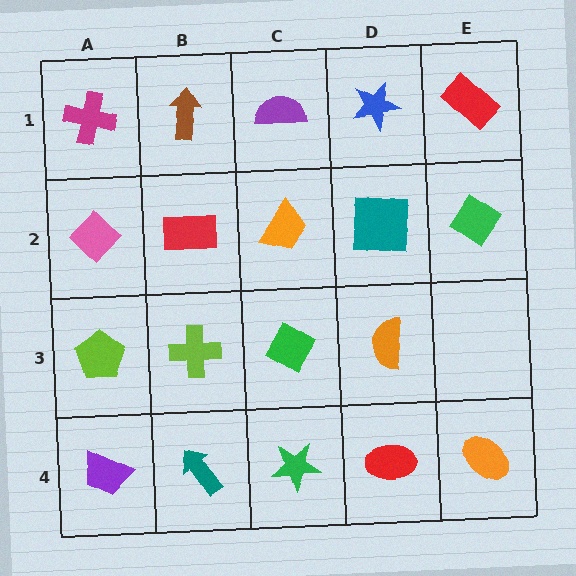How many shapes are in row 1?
5 shapes.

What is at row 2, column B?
A red rectangle.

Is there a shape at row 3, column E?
No, that cell is empty.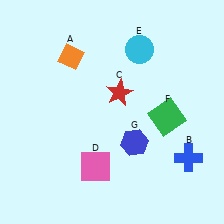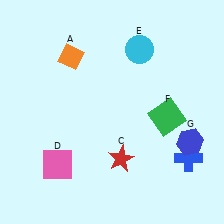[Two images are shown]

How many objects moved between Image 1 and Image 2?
3 objects moved between the two images.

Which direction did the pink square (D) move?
The pink square (D) moved left.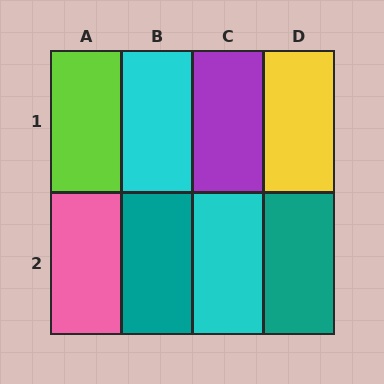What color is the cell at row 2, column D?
Teal.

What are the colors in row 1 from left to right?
Lime, cyan, purple, yellow.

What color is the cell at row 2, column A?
Pink.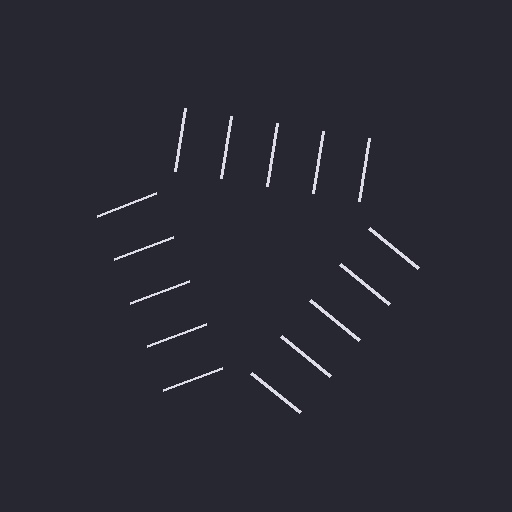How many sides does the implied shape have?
3 sides — the line-ends trace a triangle.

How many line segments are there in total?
15 — 5 along each of the 3 edges.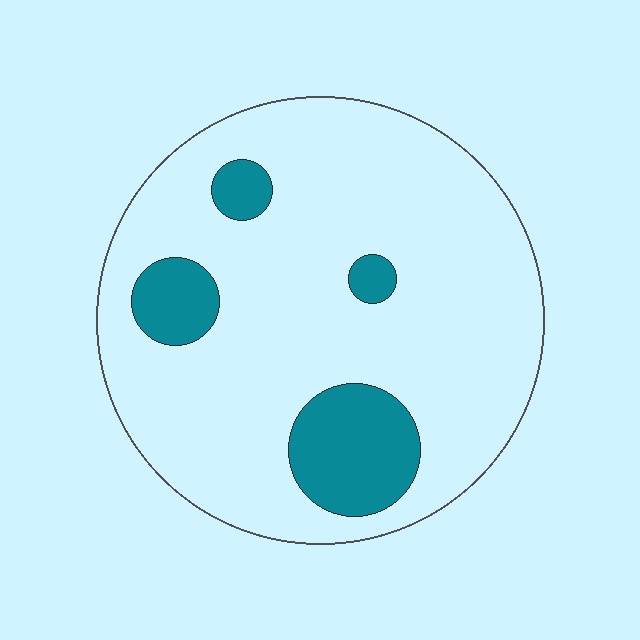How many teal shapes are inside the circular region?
4.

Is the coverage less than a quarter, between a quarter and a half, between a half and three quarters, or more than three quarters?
Less than a quarter.